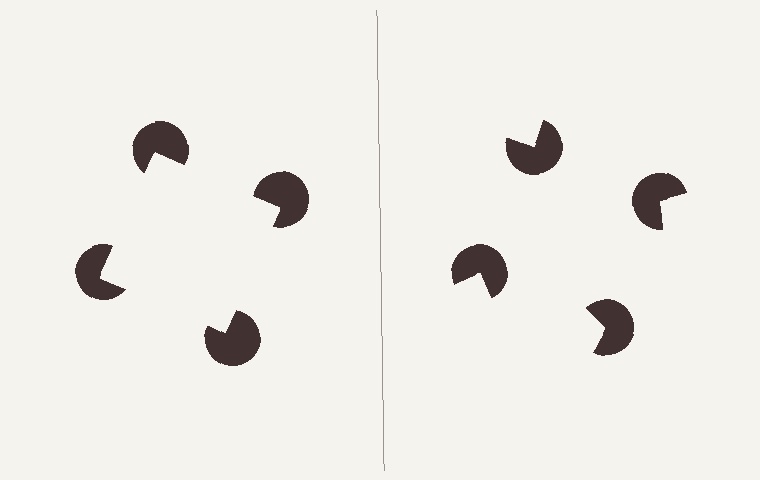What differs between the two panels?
The pac-man discs are positioned identically on both sides; only the wedge orientations differ. On the left they align to a square; on the right they are misaligned.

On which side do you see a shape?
An illusory square appears on the left side. On the right side the wedge cuts are rotated, so no coherent shape forms.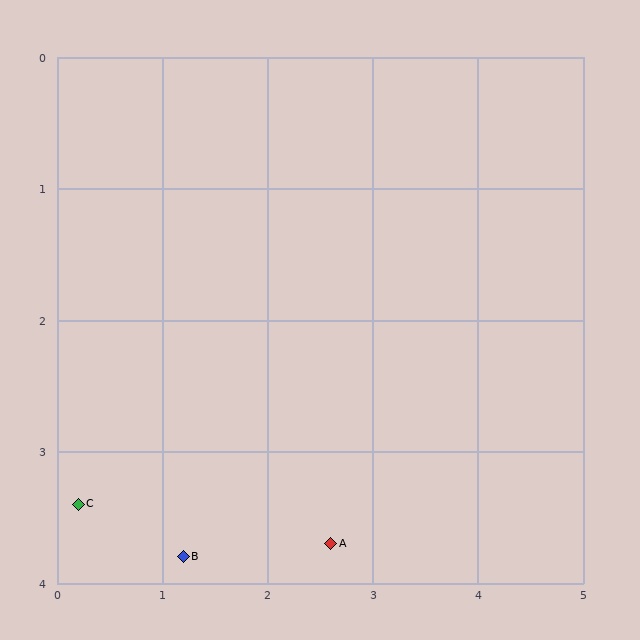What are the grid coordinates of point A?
Point A is at approximately (2.6, 3.7).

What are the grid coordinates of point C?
Point C is at approximately (0.2, 3.4).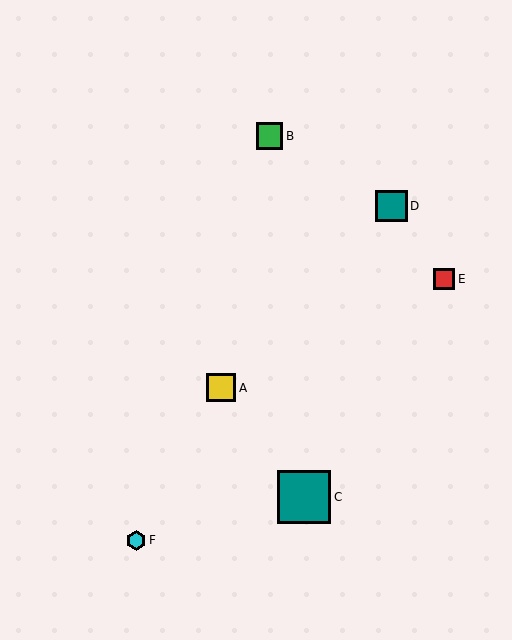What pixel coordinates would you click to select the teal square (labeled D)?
Click at (391, 206) to select the teal square D.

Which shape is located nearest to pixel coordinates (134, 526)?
The cyan hexagon (labeled F) at (136, 540) is nearest to that location.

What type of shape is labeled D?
Shape D is a teal square.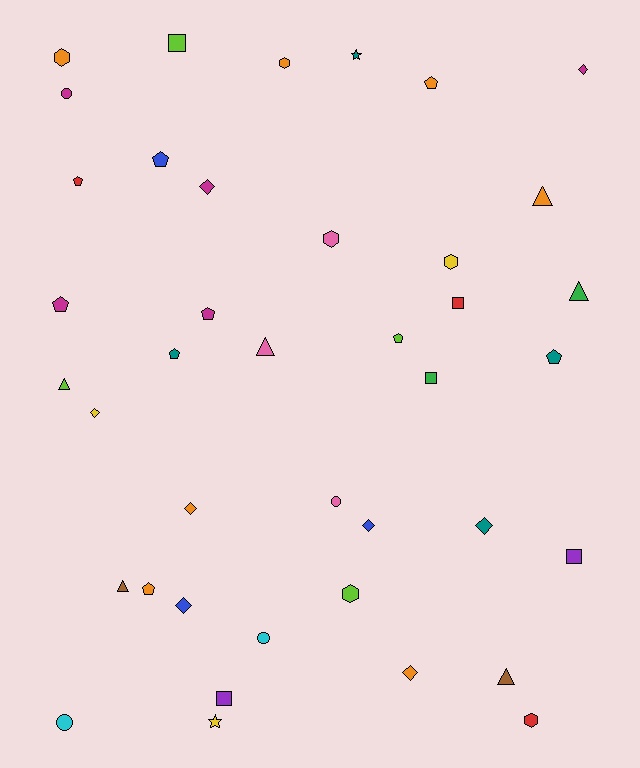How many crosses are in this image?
There are no crosses.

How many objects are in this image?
There are 40 objects.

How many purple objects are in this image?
There are 2 purple objects.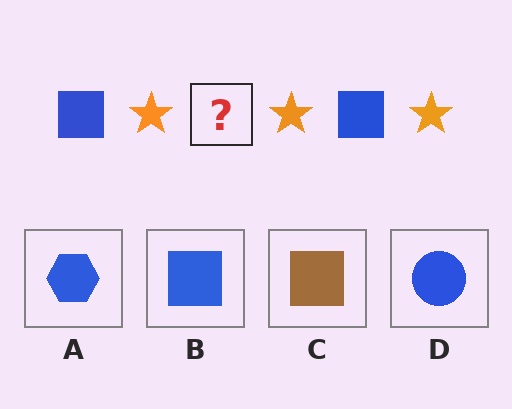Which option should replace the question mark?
Option B.